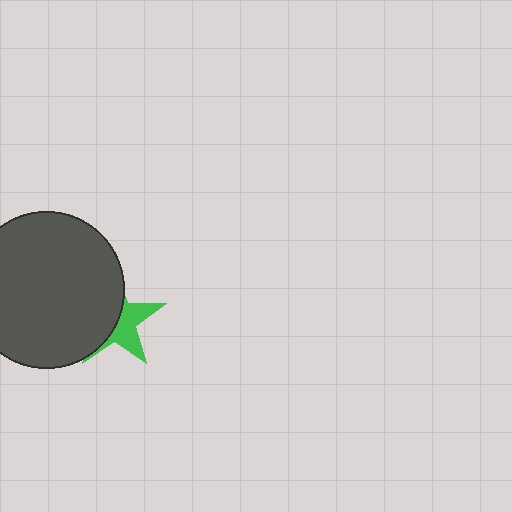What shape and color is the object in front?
The object in front is a dark gray circle.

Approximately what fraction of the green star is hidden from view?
Roughly 56% of the green star is hidden behind the dark gray circle.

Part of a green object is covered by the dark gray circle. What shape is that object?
It is a star.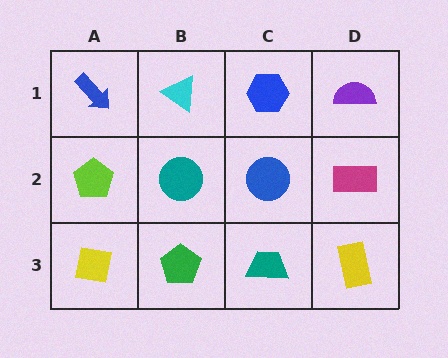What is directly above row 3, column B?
A teal circle.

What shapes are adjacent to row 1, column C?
A blue circle (row 2, column C), a cyan triangle (row 1, column B), a purple semicircle (row 1, column D).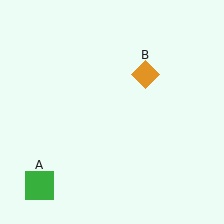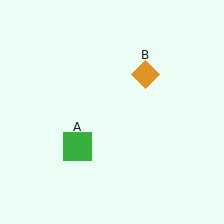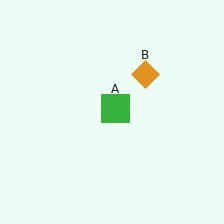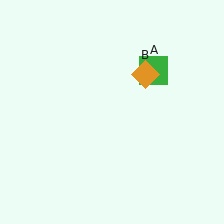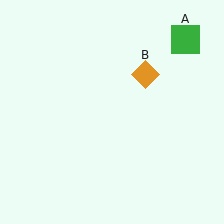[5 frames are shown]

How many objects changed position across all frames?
1 object changed position: green square (object A).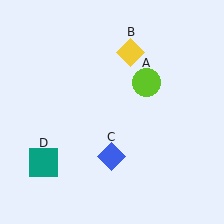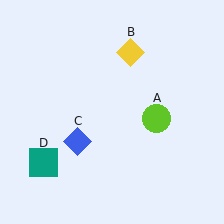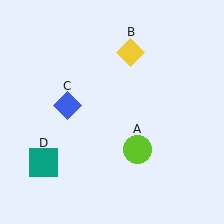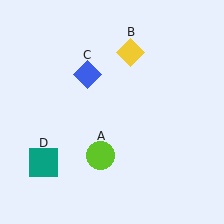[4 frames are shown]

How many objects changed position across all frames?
2 objects changed position: lime circle (object A), blue diamond (object C).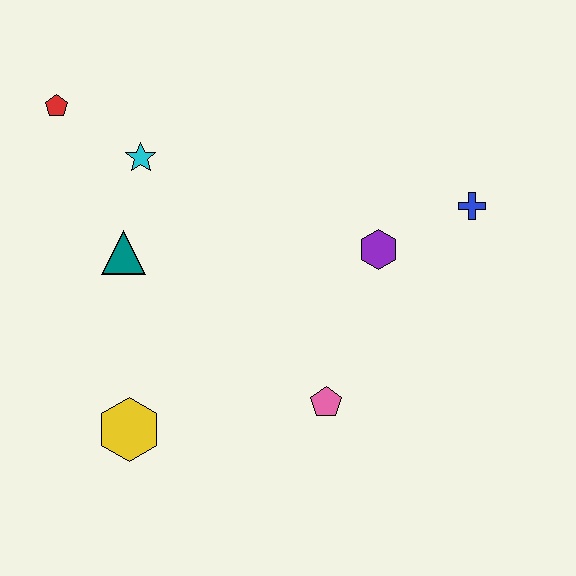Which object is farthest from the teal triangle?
The blue cross is farthest from the teal triangle.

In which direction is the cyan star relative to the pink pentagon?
The cyan star is above the pink pentagon.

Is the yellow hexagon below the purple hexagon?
Yes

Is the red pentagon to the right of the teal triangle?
No